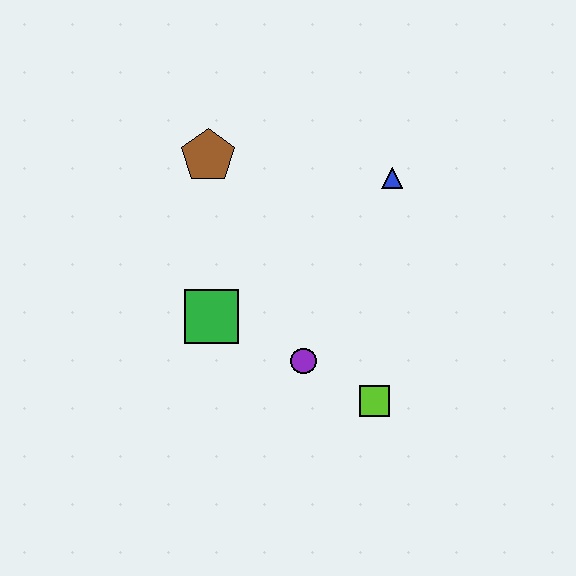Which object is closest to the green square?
The purple circle is closest to the green square.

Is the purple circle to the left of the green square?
No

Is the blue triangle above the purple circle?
Yes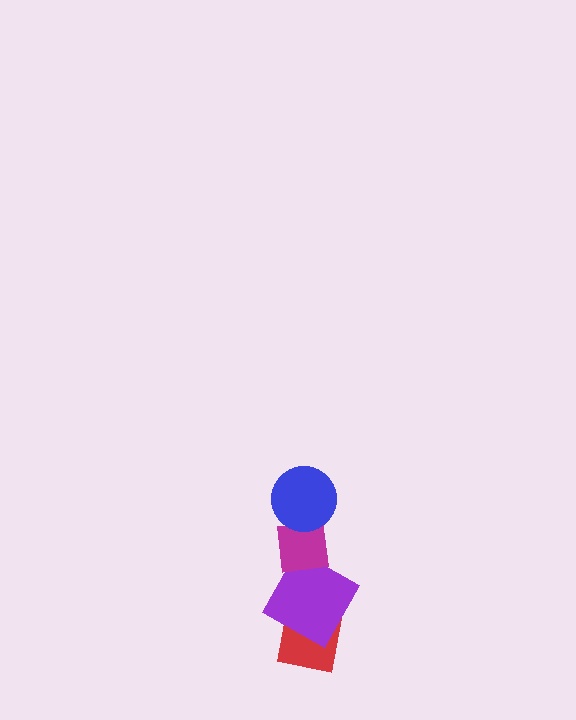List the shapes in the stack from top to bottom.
From top to bottom: the blue circle, the magenta square, the purple square, the red square.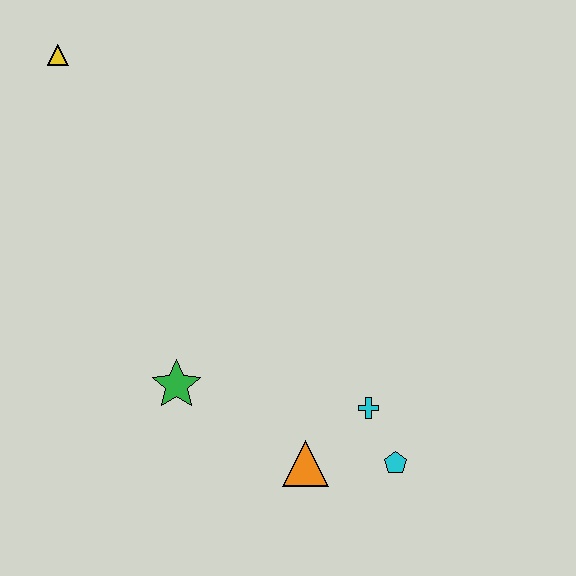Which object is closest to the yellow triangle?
The green star is closest to the yellow triangle.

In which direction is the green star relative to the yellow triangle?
The green star is below the yellow triangle.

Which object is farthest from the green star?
The yellow triangle is farthest from the green star.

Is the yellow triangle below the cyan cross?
No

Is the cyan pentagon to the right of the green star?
Yes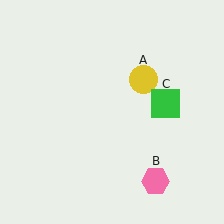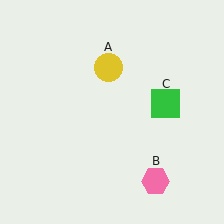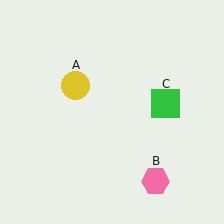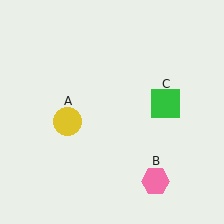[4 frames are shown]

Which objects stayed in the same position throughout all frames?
Pink hexagon (object B) and green square (object C) remained stationary.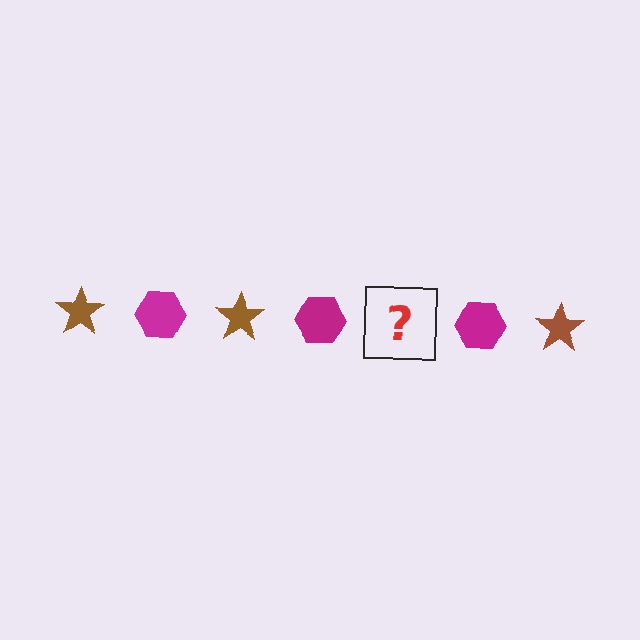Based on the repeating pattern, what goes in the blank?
The blank should be a brown star.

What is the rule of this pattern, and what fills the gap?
The rule is that the pattern alternates between brown star and magenta hexagon. The gap should be filled with a brown star.